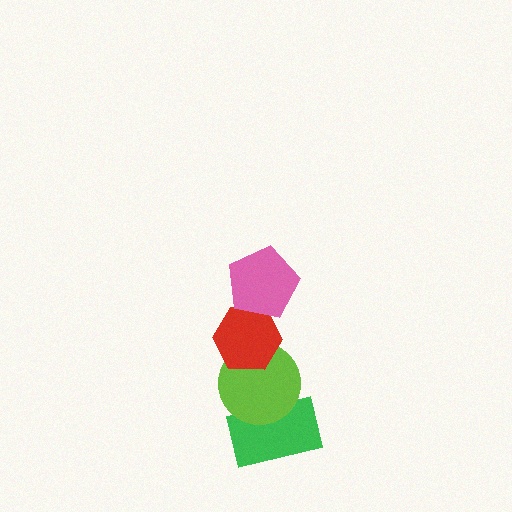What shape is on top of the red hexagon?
The pink pentagon is on top of the red hexagon.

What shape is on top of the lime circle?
The red hexagon is on top of the lime circle.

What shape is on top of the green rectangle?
The lime circle is on top of the green rectangle.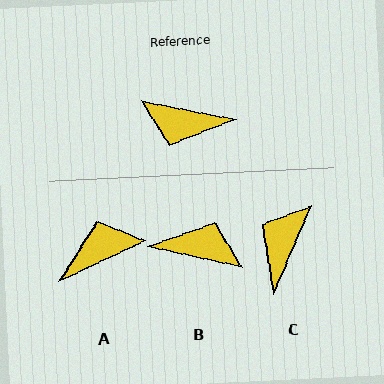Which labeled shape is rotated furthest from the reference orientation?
B, about 179 degrees away.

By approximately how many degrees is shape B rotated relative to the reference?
Approximately 179 degrees counter-clockwise.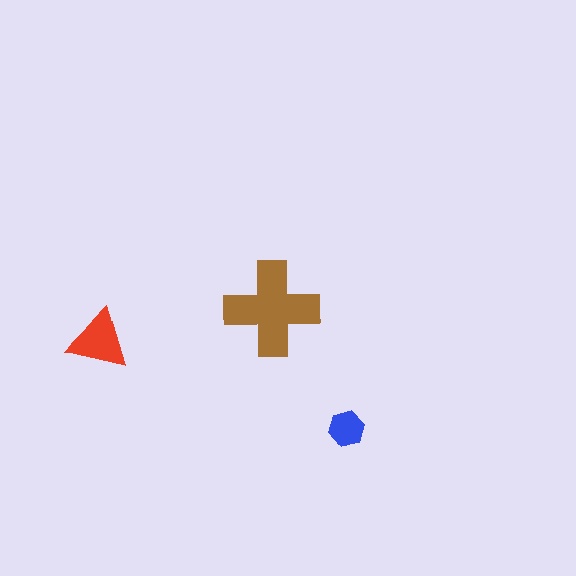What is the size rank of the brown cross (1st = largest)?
1st.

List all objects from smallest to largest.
The blue hexagon, the red triangle, the brown cross.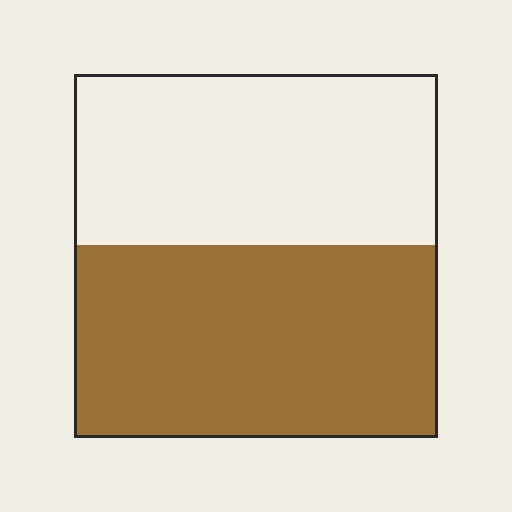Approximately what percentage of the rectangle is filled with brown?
Approximately 55%.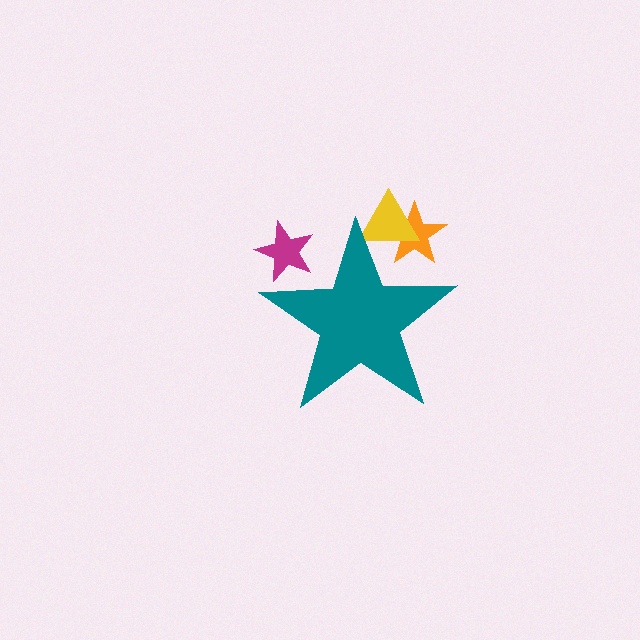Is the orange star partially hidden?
Yes, the orange star is partially hidden behind the teal star.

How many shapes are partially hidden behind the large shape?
3 shapes are partially hidden.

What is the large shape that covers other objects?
A teal star.